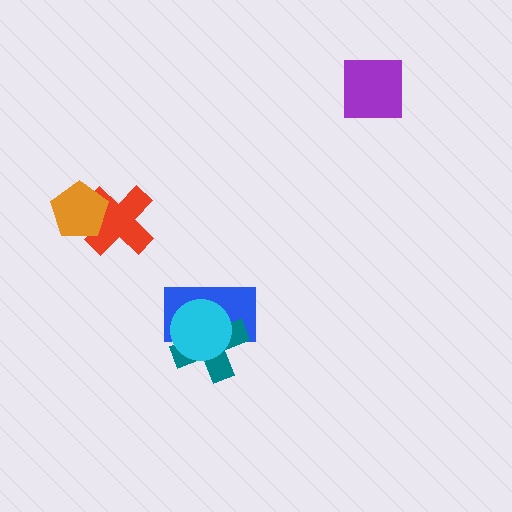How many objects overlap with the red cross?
1 object overlaps with the red cross.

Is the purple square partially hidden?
No, no other shape covers it.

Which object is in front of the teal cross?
The cyan circle is in front of the teal cross.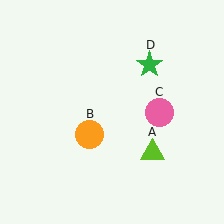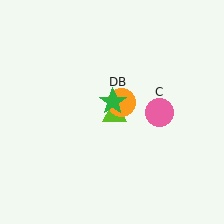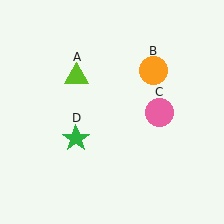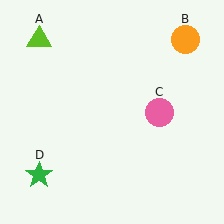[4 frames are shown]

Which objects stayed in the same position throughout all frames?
Pink circle (object C) remained stationary.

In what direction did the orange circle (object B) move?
The orange circle (object B) moved up and to the right.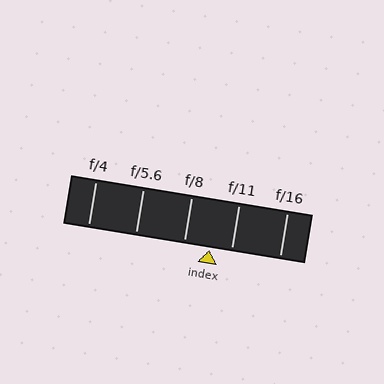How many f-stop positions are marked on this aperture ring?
There are 5 f-stop positions marked.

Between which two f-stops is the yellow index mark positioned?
The index mark is between f/8 and f/11.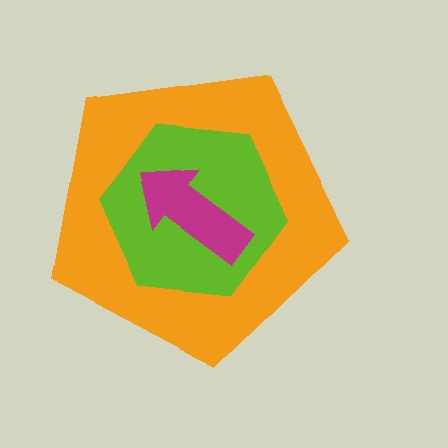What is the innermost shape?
The magenta arrow.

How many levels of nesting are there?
3.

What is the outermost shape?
The orange pentagon.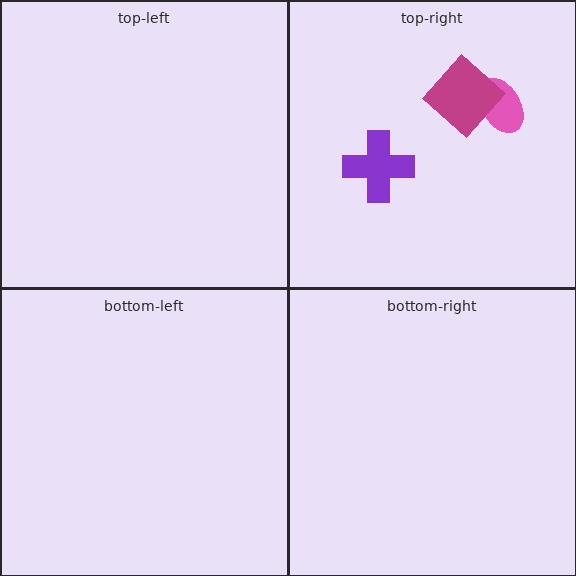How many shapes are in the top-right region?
3.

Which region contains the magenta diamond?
The top-right region.